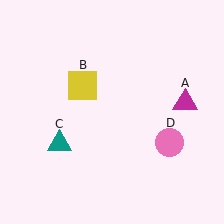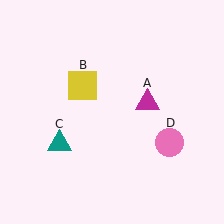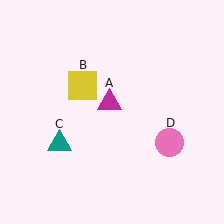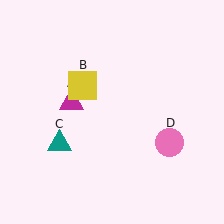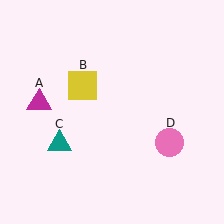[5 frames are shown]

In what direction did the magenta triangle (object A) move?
The magenta triangle (object A) moved left.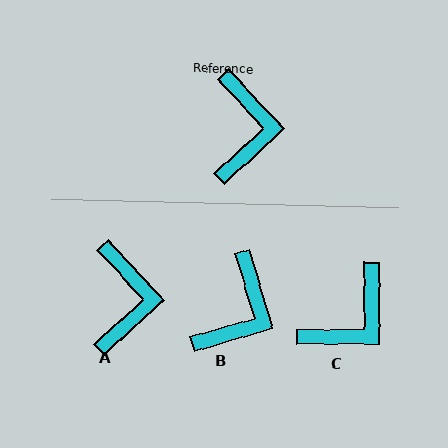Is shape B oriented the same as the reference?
No, it is off by about 26 degrees.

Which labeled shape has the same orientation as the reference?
A.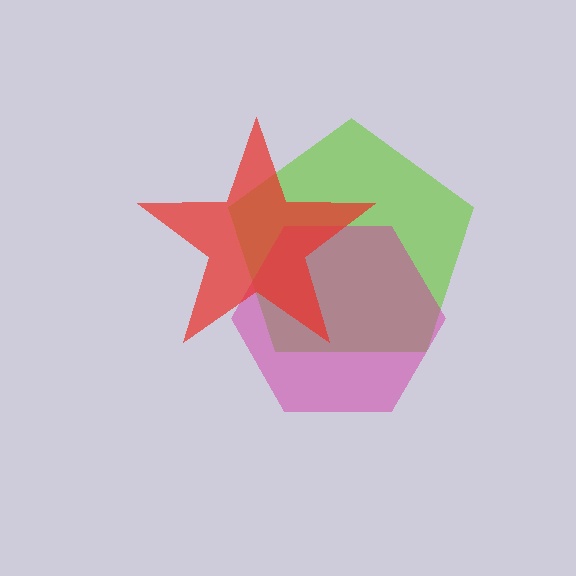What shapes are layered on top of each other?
The layered shapes are: a lime pentagon, a magenta hexagon, a red star.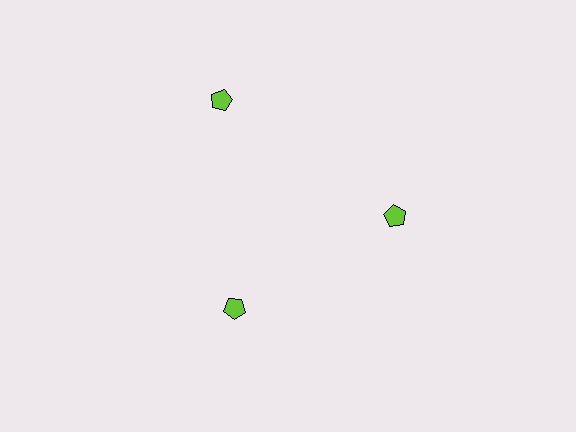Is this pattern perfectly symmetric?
No. The 3 lime pentagons are arranged in a ring, but one element near the 11 o'clock position is pushed outward from the center, breaking the 3-fold rotational symmetry.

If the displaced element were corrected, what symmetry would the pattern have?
It would have 3-fold rotational symmetry — the pattern would map onto itself every 120 degrees.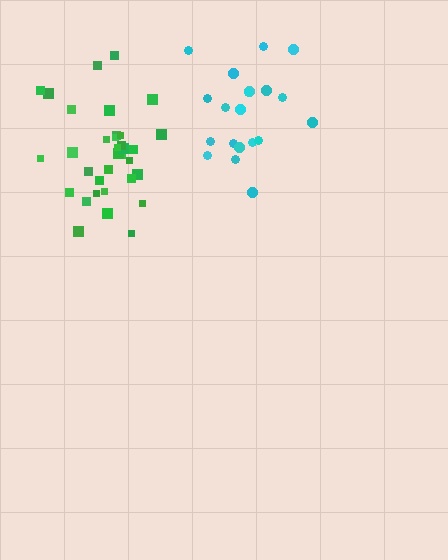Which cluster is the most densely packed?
Green.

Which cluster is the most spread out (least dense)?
Cyan.